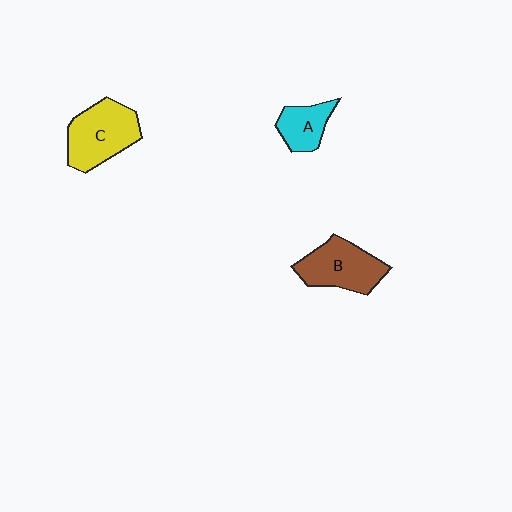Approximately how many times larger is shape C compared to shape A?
Approximately 1.8 times.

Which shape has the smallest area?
Shape A (cyan).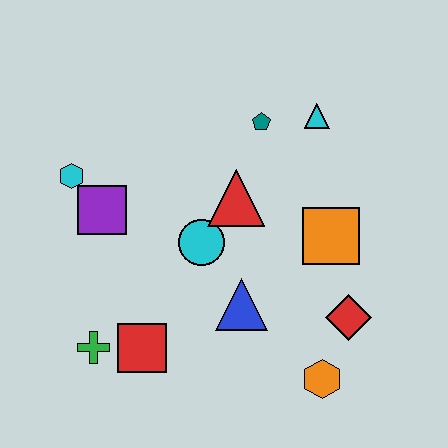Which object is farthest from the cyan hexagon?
The orange hexagon is farthest from the cyan hexagon.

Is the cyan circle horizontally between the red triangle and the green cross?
Yes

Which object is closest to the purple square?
The cyan hexagon is closest to the purple square.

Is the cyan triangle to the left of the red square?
No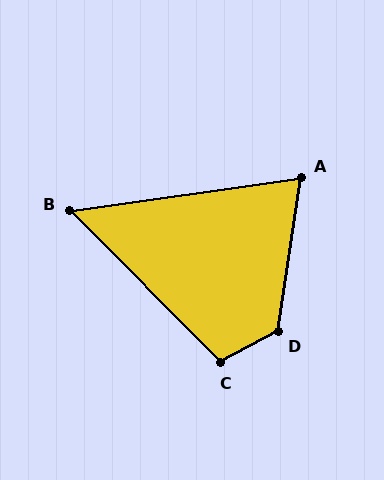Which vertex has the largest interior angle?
D, at approximately 127 degrees.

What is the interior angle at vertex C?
Approximately 106 degrees (obtuse).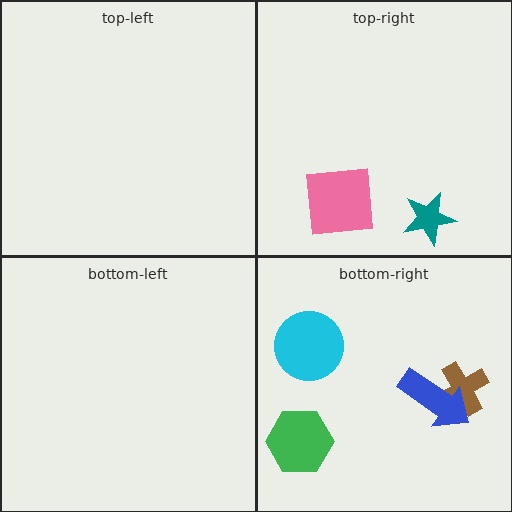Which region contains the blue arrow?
The bottom-right region.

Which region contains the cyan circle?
The bottom-right region.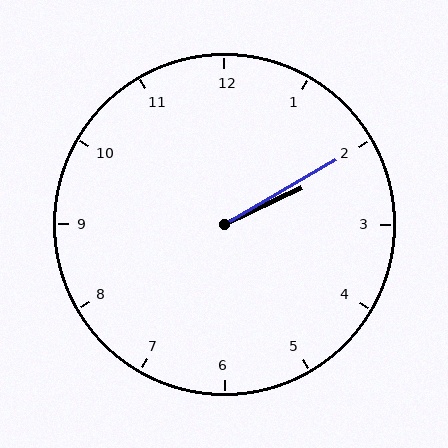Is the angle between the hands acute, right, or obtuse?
It is acute.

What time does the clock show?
2:10.